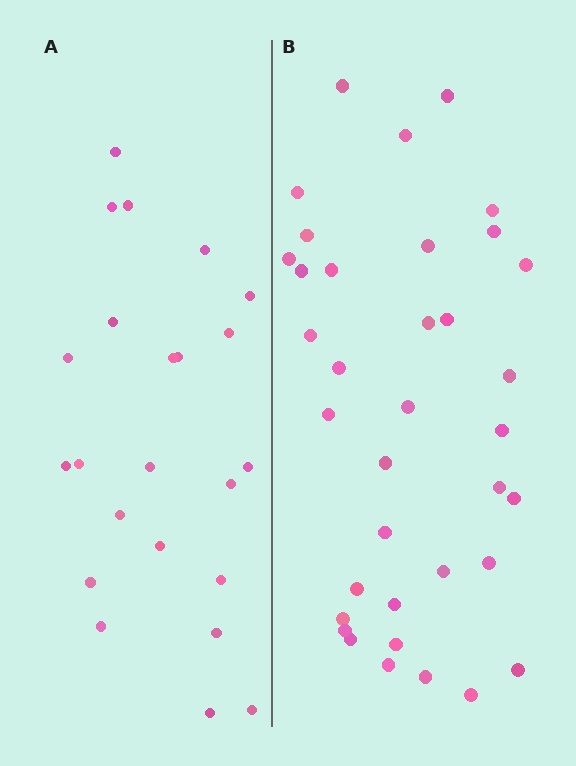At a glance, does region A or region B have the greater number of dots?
Region B (the right region) has more dots.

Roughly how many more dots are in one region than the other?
Region B has approximately 15 more dots than region A.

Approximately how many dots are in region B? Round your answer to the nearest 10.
About 40 dots. (The exact count is 36, which rounds to 40.)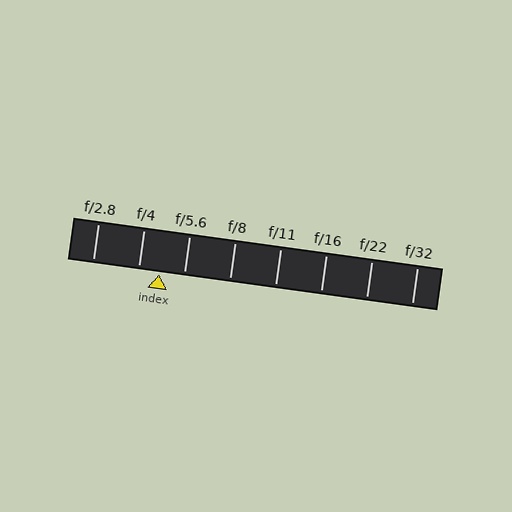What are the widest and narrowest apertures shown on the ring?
The widest aperture shown is f/2.8 and the narrowest is f/32.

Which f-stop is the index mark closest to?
The index mark is closest to f/4.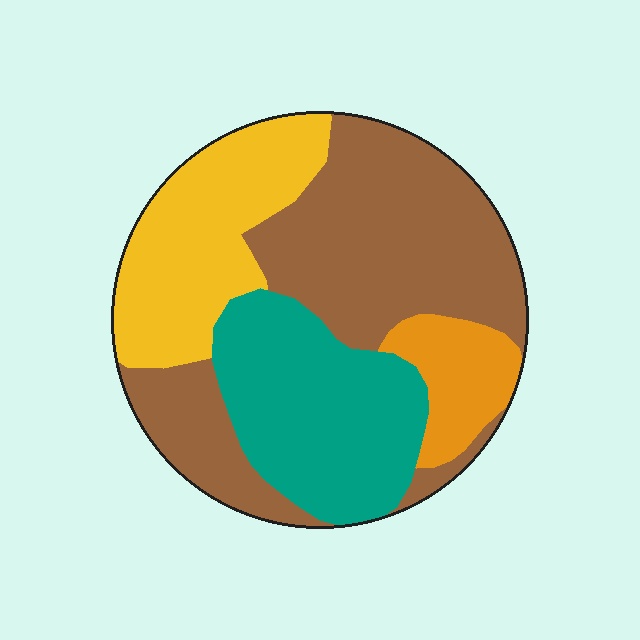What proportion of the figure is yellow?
Yellow covers 23% of the figure.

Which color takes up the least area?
Orange, at roughly 10%.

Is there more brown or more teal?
Brown.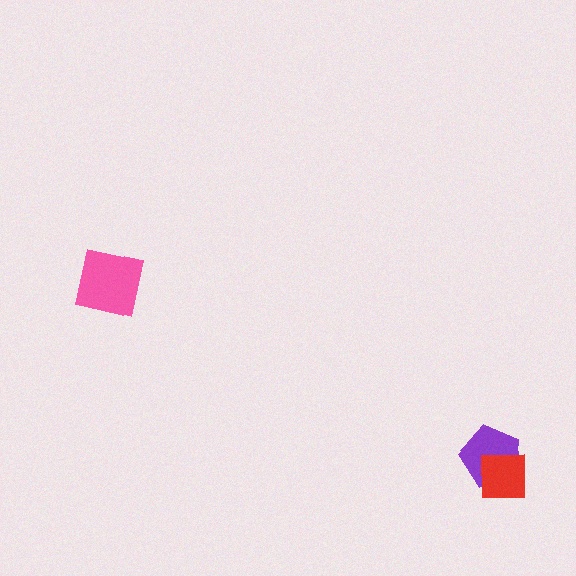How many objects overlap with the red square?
1 object overlaps with the red square.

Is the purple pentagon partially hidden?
Yes, it is partially covered by another shape.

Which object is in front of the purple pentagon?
The red square is in front of the purple pentagon.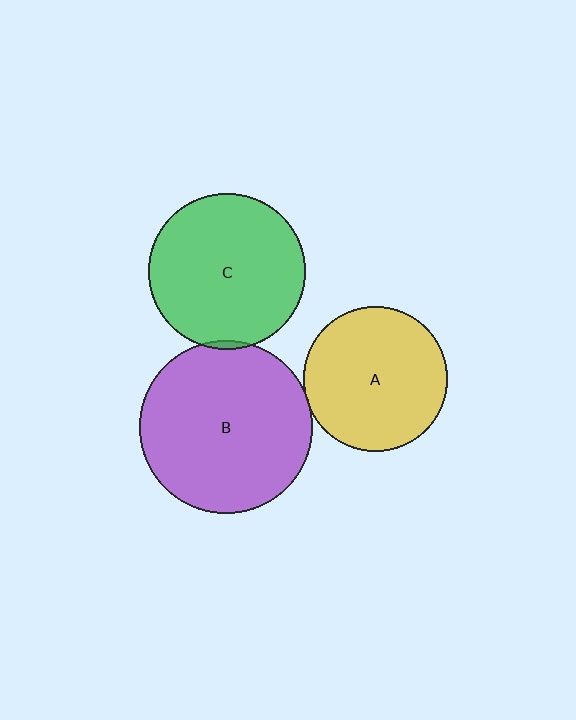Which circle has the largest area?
Circle B (purple).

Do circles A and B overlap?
Yes.